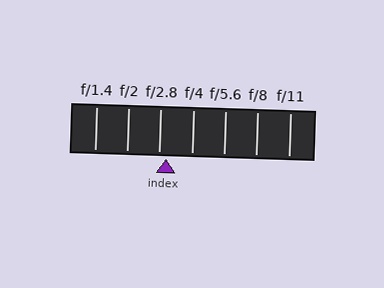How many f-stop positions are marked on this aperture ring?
There are 7 f-stop positions marked.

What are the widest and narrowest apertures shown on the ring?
The widest aperture shown is f/1.4 and the narrowest is f/11.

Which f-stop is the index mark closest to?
The index mark is closest to f/2.8.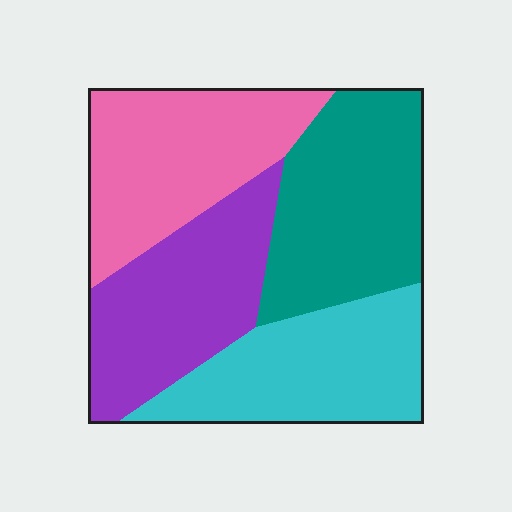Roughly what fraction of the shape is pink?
Pink takes up about one quarter (1/4) of the shape.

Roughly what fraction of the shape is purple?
Purple covers roughly 25% of the shape.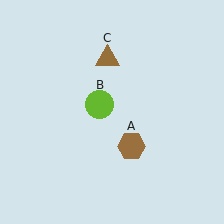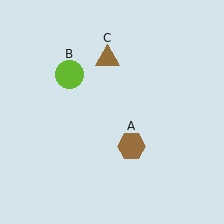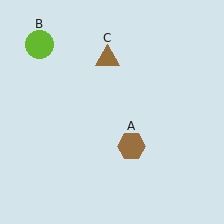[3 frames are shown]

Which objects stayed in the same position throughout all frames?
Brown hexagon (object A) and brown triangle (object C) remained stationary.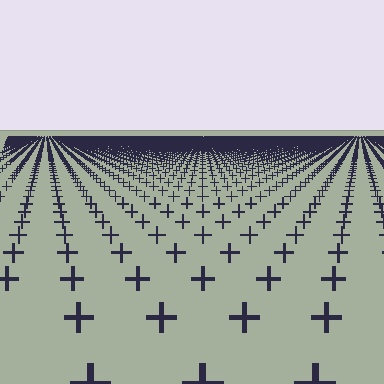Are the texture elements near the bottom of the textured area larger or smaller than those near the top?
Larger. Near the bottom, elements are closer to the viewer and appear at a bigger on-screen size.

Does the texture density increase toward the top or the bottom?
Density increases toward the top.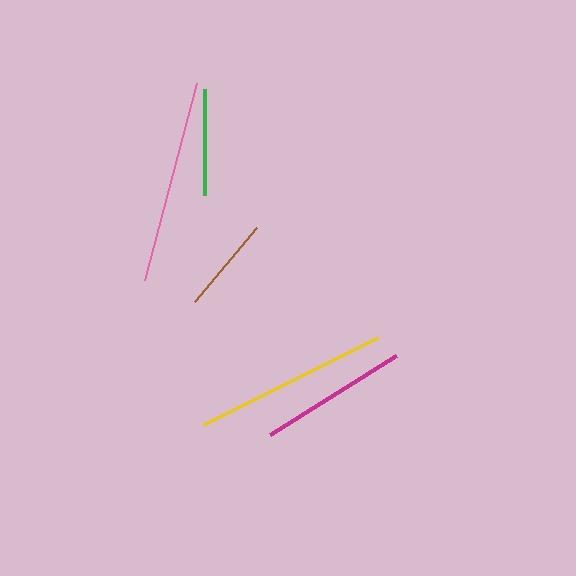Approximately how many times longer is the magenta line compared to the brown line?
The magenta line is approximately 1.5 times the length of the brown line.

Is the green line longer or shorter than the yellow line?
The yellow line is longer than the green line.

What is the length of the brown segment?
The brown segment is approximately 97 pixels long.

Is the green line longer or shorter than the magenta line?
The magenta line is longer than the green line.